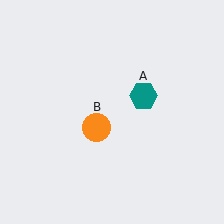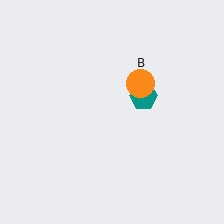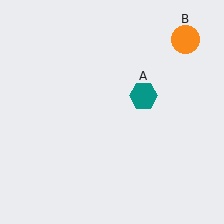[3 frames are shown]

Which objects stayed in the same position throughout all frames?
Teal hexagon (object A) remained stationary.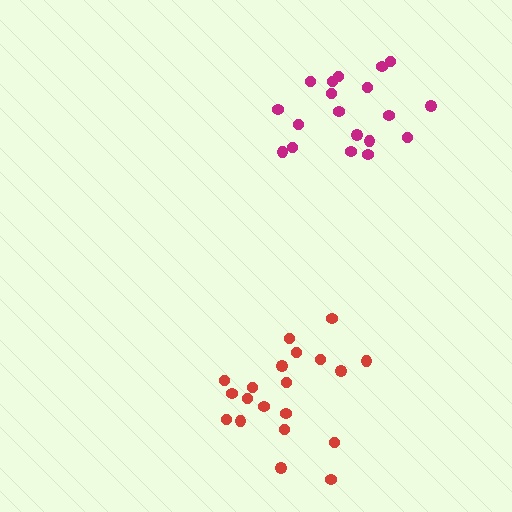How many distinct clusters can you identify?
There are 2 distinct clusters.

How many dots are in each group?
Group 1: 19 dots, Group 2: 20 dots (39 total).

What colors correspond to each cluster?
The clusters are colored: magenta, red.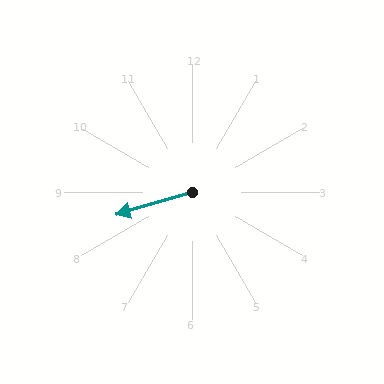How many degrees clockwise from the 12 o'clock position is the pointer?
Approximately 254 degrees.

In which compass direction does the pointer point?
West.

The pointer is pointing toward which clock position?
Roughly 8 o'clock.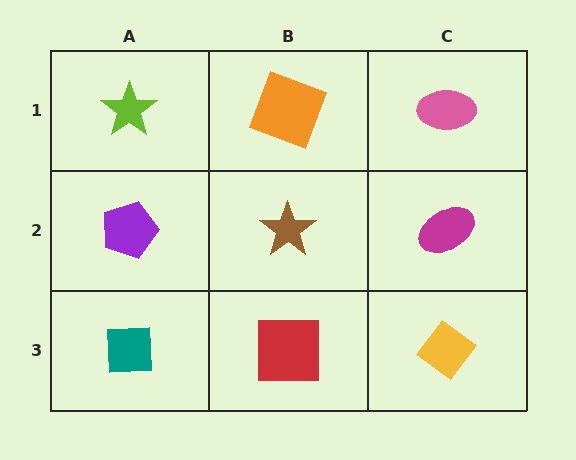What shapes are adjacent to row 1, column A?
A purple pentagon (row 2, column A), an orange square (row 1, column B).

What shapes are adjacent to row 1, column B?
A brown star (row 2, column B), a lime star (row 1, column A), a pink ellipse (row 1, column C).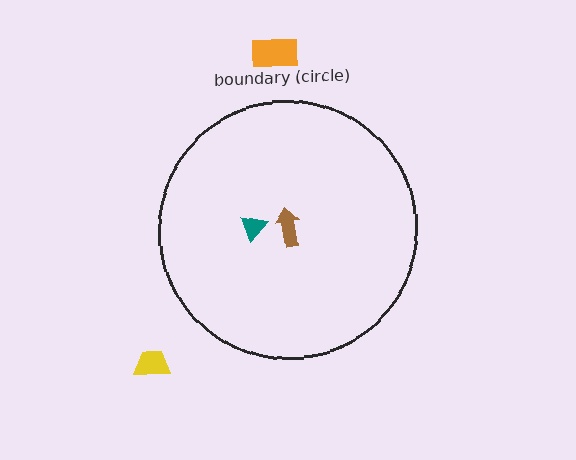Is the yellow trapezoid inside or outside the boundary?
Outside.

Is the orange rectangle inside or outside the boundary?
Outside.